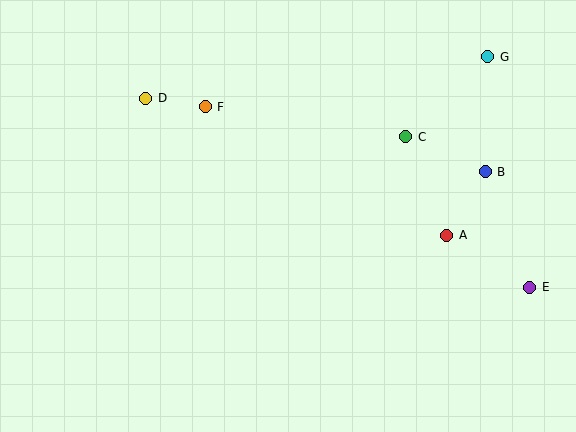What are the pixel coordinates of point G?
Point G is at (488, 57).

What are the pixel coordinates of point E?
Point E is at (530, 287).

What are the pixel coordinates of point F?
Point F is at (205, 107).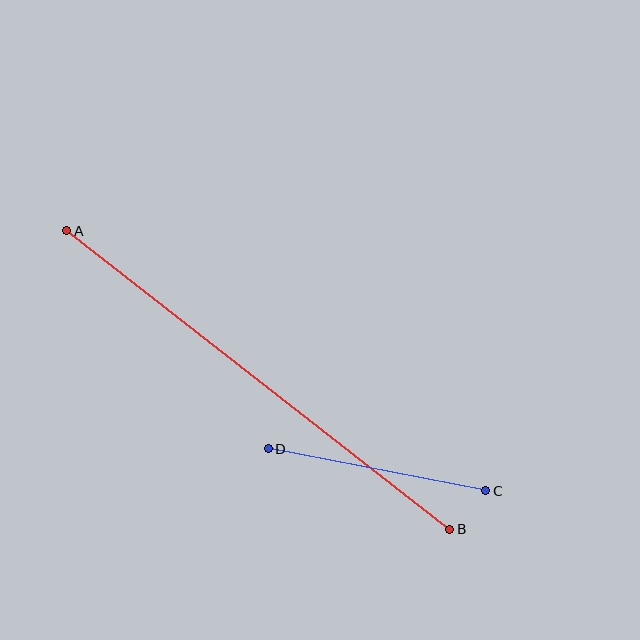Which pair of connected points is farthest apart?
Points A and B are farthest apart.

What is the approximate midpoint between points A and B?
The midpoint is at approximately (258, 380) pixels.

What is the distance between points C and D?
The distance is approximately 221 pixels.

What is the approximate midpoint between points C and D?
The midpoint is at approximately (377, 470) pixels.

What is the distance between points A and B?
The distance is approximately 485 pixels.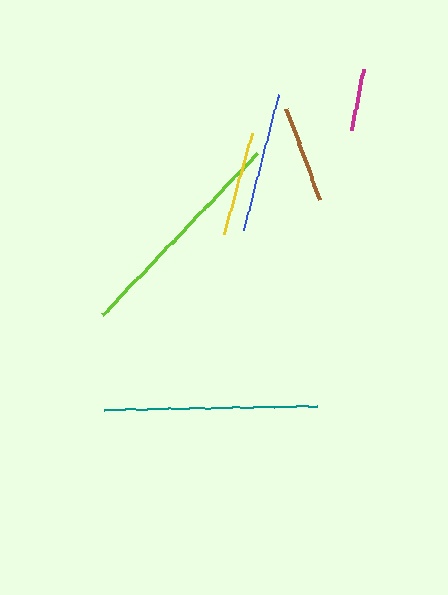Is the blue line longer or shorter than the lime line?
The lime line is longer than the blue line.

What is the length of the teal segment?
The teal segment is approximately 212 pixels long.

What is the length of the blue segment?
The blue segment is approximately 139 pixels long.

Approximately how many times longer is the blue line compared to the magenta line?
The blue line is approximately 2.3 times the length of the magenta line.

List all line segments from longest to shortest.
From longest to shortest: lime, teal, blue, yellow, brown, magenta.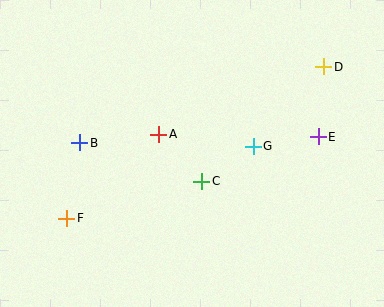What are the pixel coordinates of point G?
Point G is at (253, 146).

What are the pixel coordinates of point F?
Point F is at (67, 218).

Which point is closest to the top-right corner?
Point D is closest to the top-right corner.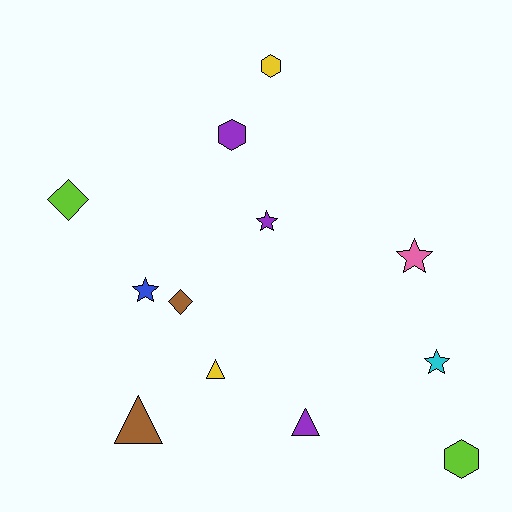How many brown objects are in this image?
There are 2 brown objects.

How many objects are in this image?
There are 12 objects.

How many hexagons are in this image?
There are 3 hexagons.